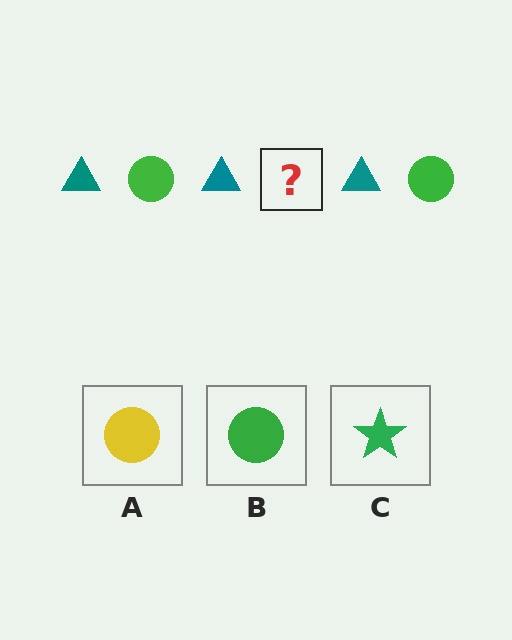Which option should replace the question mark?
Option B.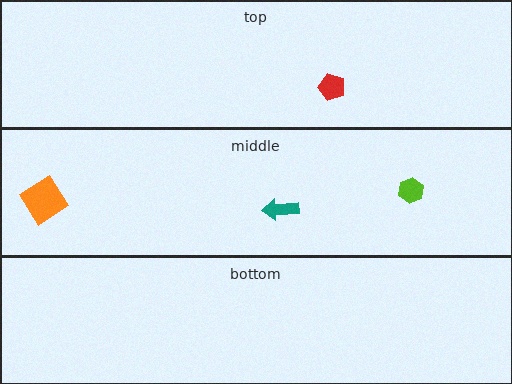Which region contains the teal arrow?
The middle region.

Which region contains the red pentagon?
The top region.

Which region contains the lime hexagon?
The middle region.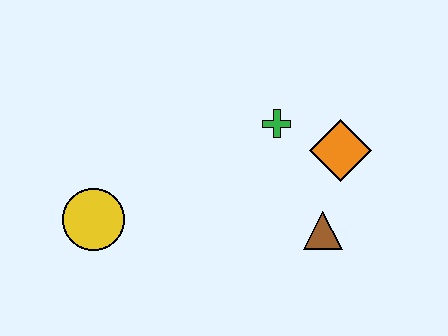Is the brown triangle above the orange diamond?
No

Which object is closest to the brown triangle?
The orange diamond is closest to the brown triangle.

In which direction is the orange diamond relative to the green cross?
The orange diamond is to the right of the green cross.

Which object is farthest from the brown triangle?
The yellow circle is farthest from the brown triangle.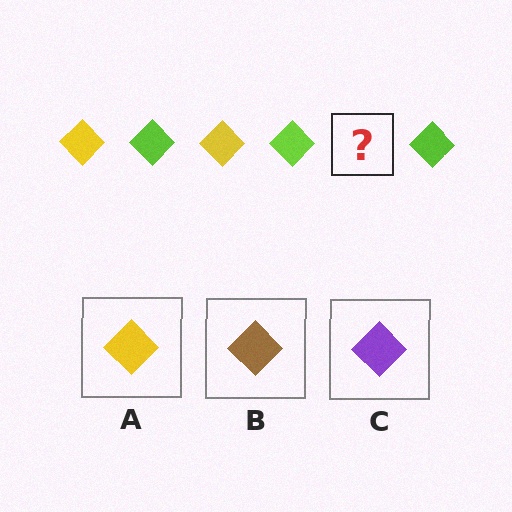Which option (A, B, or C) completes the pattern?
A.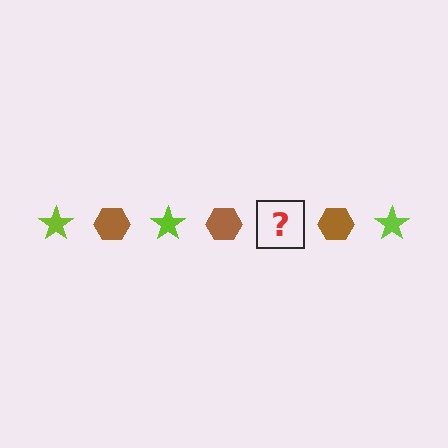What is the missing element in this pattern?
The missing element is a lime star.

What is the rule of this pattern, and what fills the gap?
The rule is that the pattern alternates between lime star and brown hexagon. The gap should be filled with a lime star.